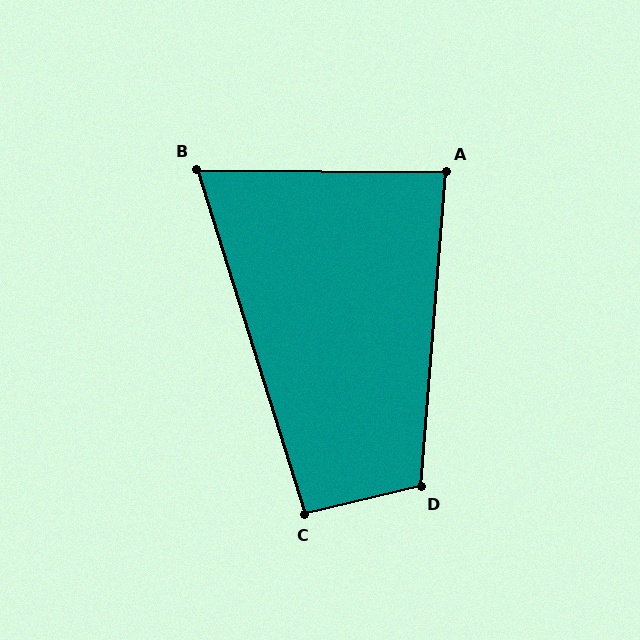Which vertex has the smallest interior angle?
B, at approximately 72 degrees.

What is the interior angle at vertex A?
Approximately 86 degrees (approximately right).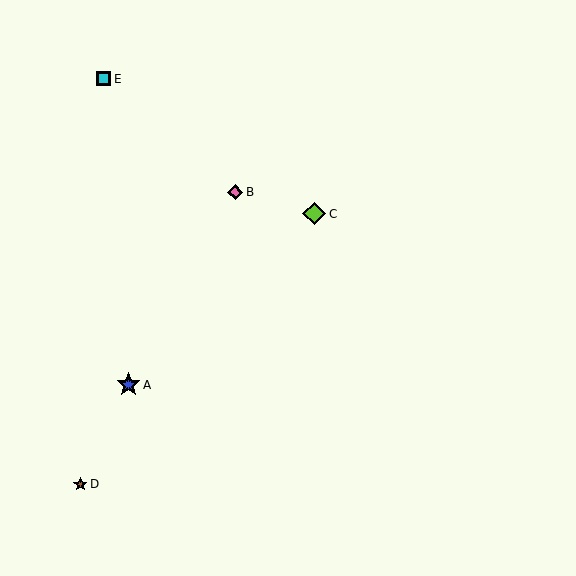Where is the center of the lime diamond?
The center of the lime diamond is at (314, 214).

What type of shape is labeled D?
Shape D is a brown star.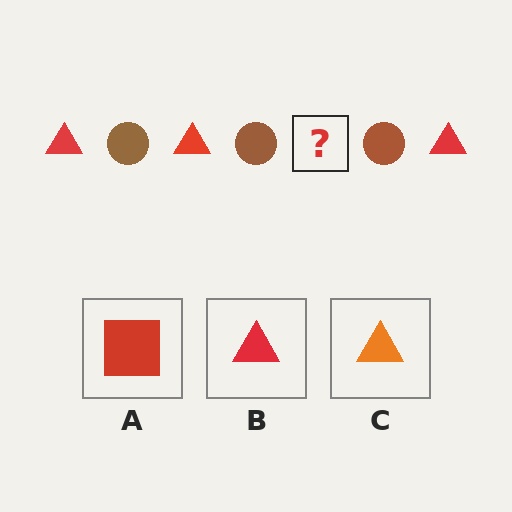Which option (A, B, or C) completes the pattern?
B.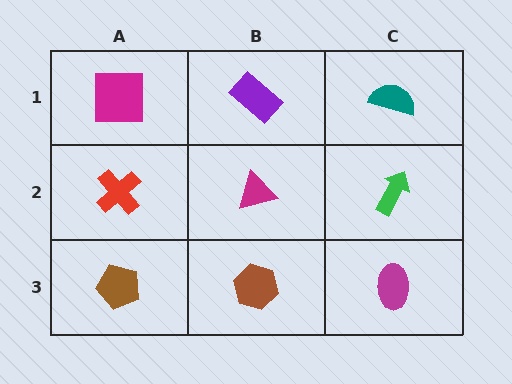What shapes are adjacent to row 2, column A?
A magenta square (row 1, column A), a brown pentagon (row 3, column A), a magenta triangle (row 2, column B).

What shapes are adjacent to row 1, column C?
A green arrow (row 2, column C), a purple rectangle (row 1, column B).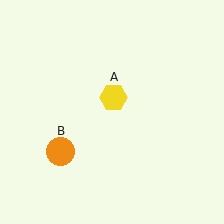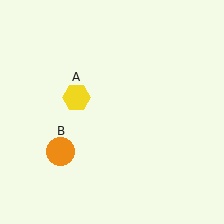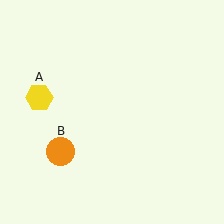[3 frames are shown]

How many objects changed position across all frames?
1 object changed position: yellow hexagon (object A).